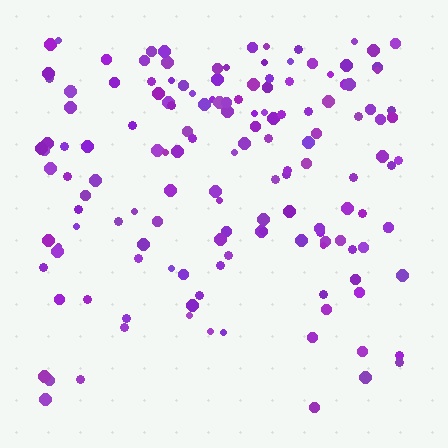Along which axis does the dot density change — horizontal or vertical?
Vertical.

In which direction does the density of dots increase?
From bottom to top, with the top side densest.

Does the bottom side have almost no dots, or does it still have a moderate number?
Still a moderate number, just noticeably fewer than the top.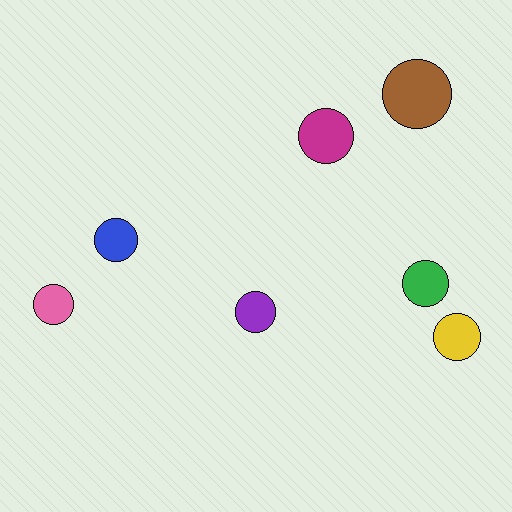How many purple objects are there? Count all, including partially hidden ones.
There is 1 purple object.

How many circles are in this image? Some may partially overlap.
There are 7 circles.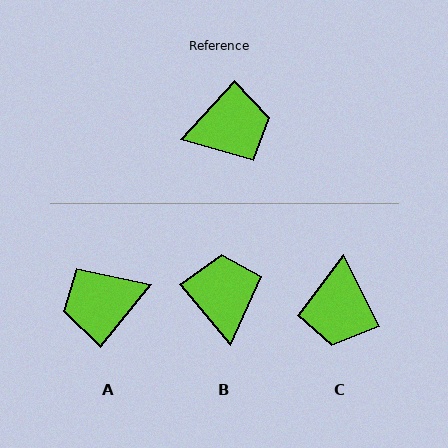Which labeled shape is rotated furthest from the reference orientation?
A, about 177 degrees away.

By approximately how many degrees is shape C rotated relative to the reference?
Approximately 111 degrees clockwise.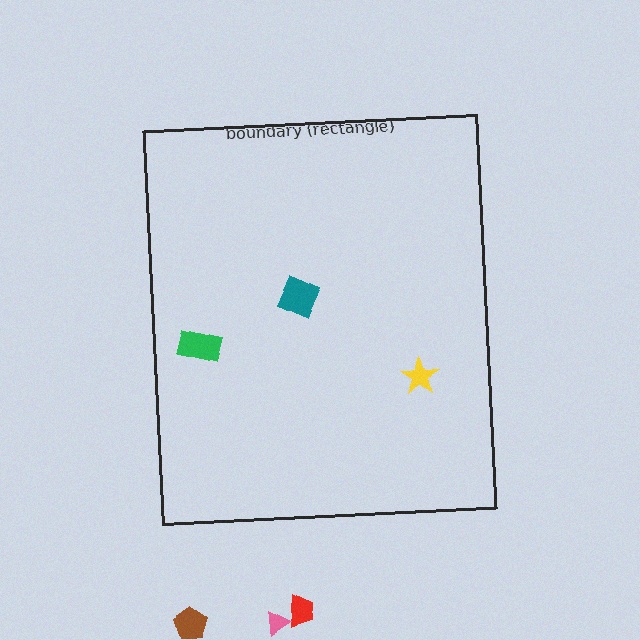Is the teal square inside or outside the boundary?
Inside.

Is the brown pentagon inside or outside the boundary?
Outside.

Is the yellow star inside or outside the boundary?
Inside.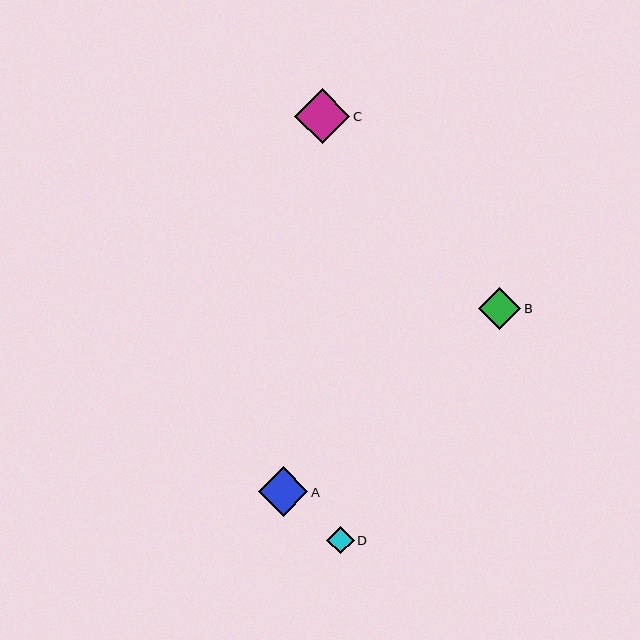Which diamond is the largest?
Diamond C is the largest with a size of approximately 55 pixels.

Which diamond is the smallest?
Diamond D is the smallest with a size of approximately 27 pixels.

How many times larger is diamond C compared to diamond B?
Diamond C is approximately 1.3 times the size of diamond B.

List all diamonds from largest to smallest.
From largest to smallest: C, A, B, D.